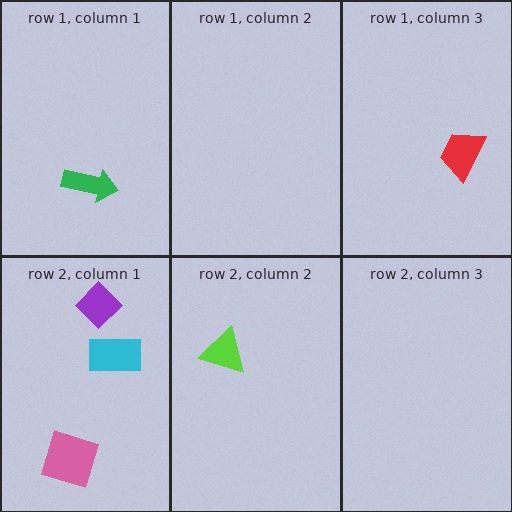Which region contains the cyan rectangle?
The row 2, column 1 region.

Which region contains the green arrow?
The row 1, column 1 region.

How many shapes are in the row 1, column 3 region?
1.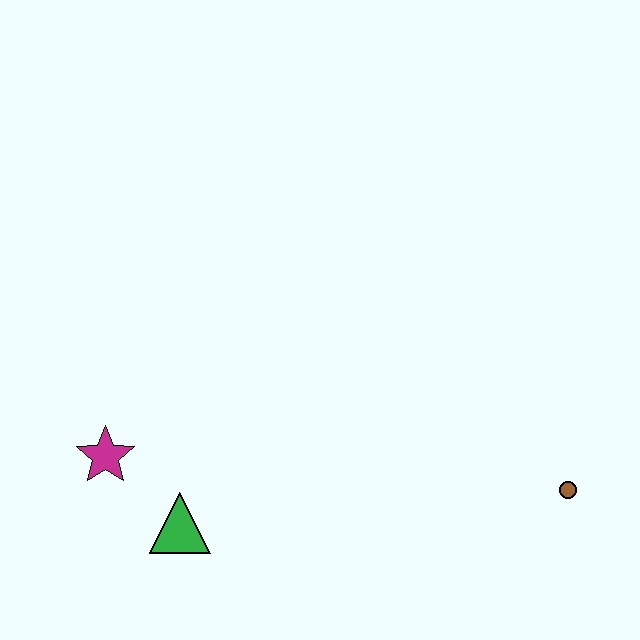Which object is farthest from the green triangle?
The brown circle is farthest from the green triangle.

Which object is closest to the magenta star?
The green triangle is closest to the magenta star.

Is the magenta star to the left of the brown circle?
Yes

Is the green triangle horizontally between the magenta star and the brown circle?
Yes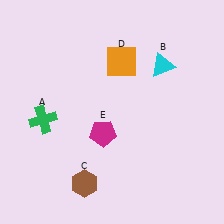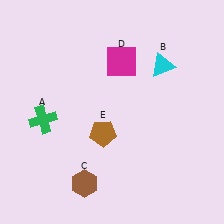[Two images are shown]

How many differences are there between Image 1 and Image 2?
There are 2 differences between the two images.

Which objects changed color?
D changed from orange to magenta. E changed from magenta to brown.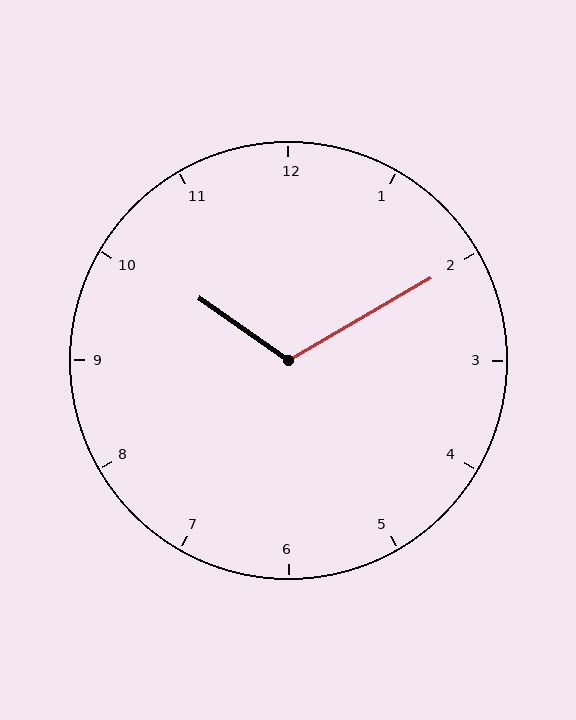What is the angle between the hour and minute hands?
Approximately 115 degrees.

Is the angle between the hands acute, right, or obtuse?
It is obtuse.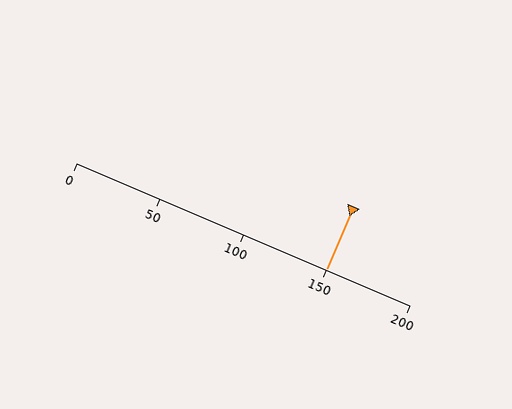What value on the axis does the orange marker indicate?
The marker indicates approximately 150.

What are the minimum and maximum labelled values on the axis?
The axis runs from 0 to 200.